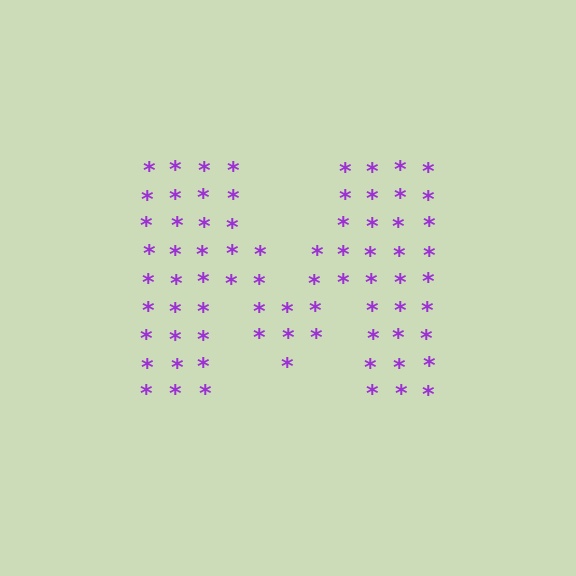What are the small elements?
The small elements are asterisks.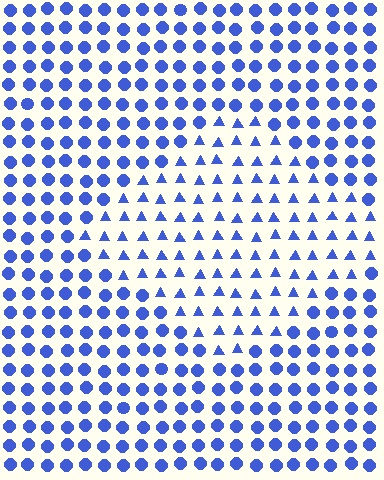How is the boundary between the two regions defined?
The boundary is defined by a change in element shape: triangles inside vs. circles outside. All elements share the same color and spacing.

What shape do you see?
I see a diamond.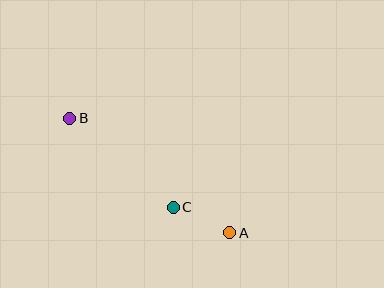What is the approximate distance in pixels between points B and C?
The distance between B and C is approximately 137 pixels.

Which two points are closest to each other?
Points A and C are closest to each other.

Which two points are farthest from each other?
Points A and B are farthest from each other.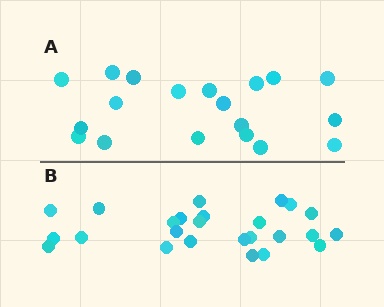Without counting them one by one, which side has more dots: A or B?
Region B (the bottom region) has more dots.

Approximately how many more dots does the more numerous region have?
Region B has about 6 more dots than region A.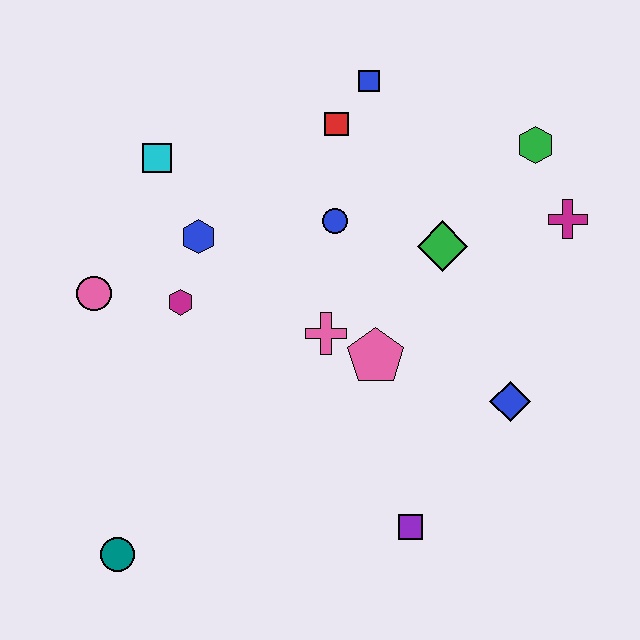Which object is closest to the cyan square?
The blue hexagon is closest to the cyan square.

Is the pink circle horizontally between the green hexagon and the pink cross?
No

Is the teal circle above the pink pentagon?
No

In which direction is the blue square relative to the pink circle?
The blue square is to the right of the pink circle.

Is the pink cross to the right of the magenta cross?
No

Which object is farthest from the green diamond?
The teal circle is farthest from the green diamond.